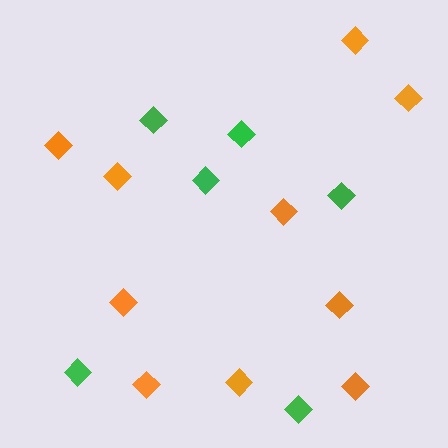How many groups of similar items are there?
There are 2 groups: one group of green diamonds (6) and one group of orange diamonds (10).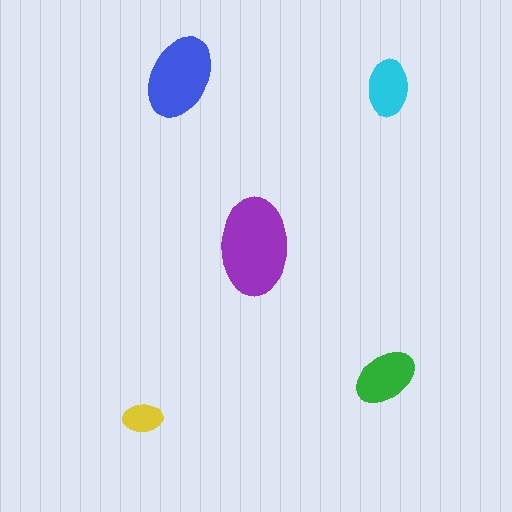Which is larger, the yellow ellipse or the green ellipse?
The green one.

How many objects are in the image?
There are 5 objects in the image.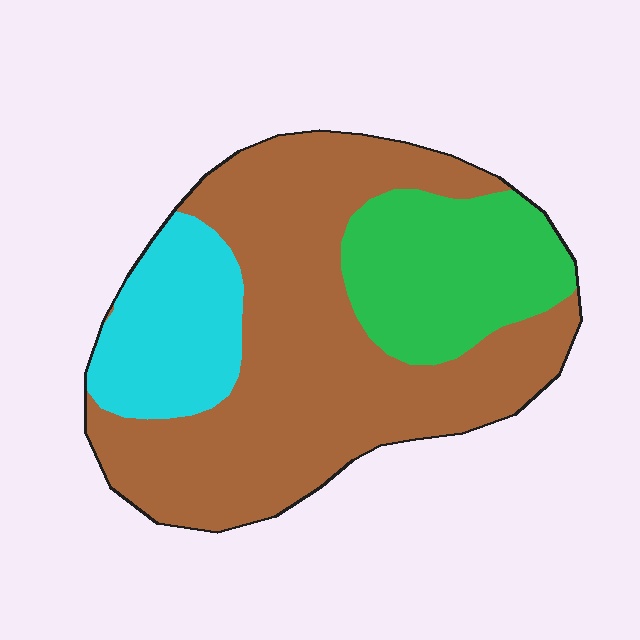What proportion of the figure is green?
Green takes up about one fifth (1/5) of the figure.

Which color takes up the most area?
Brown, at roughly 60%.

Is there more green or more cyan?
Green.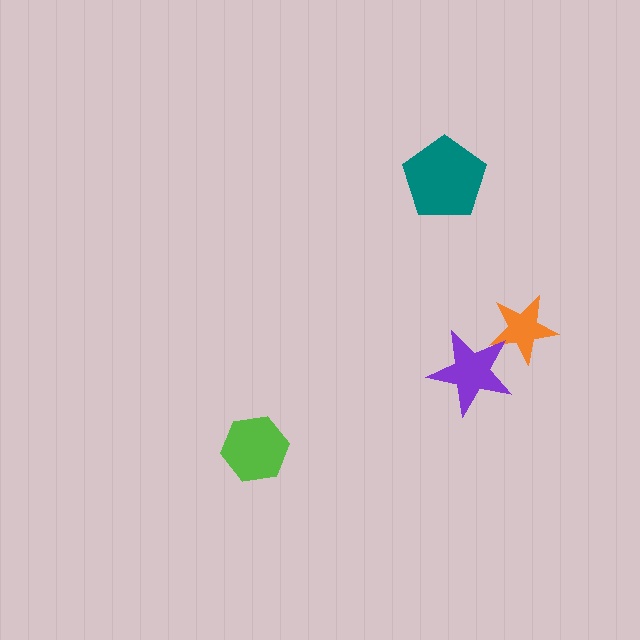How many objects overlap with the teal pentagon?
0 objects overlap with the teal pentagon.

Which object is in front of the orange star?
The purple star is in front of the orange star.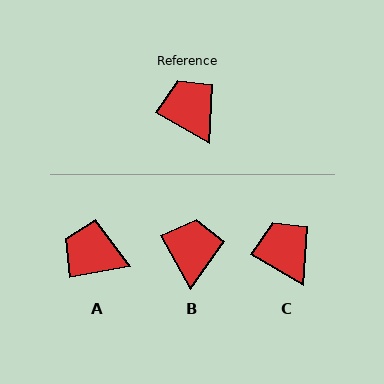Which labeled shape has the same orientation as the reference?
C.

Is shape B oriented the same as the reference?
No, it is off by about 31 degrees.